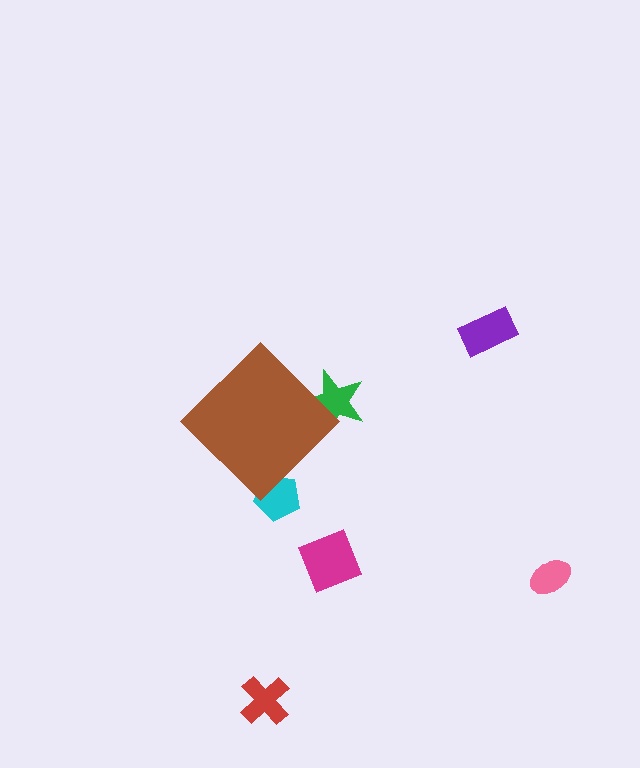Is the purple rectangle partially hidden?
No, the purple rectangle is fully visible.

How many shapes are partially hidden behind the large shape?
2 shapes are partially hidden.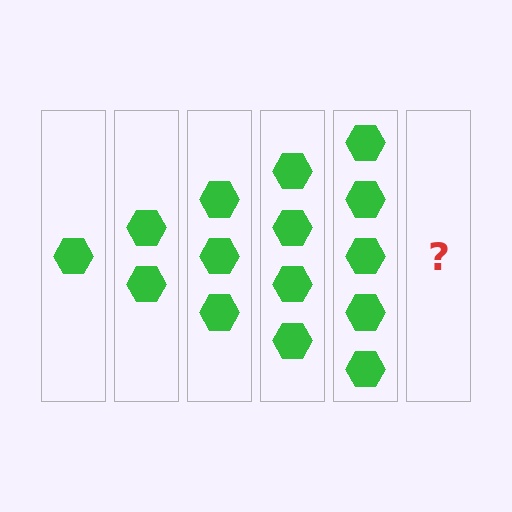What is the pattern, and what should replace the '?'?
The pattern is that each step adds one more hexagon. The '?' should be 6 hexagons.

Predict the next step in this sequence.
The next step is 6 hexagons.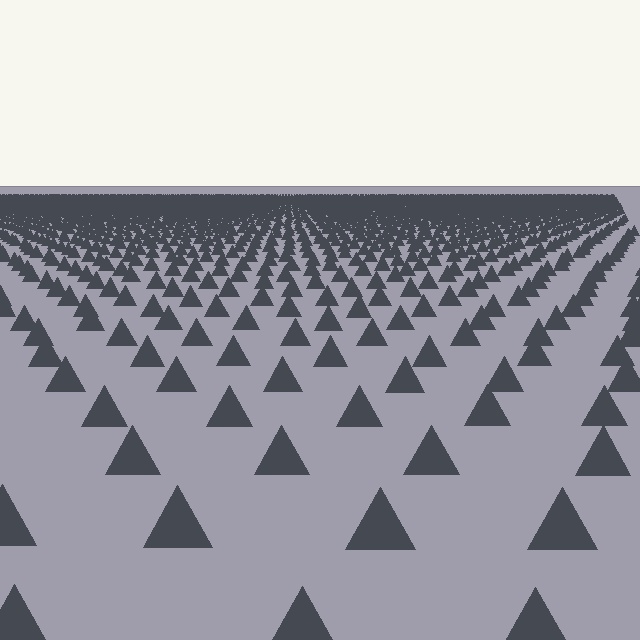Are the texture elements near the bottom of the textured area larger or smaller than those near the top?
Larger. Near the bottom, elements are closer to the viewer and appear at a bigger on-screen size.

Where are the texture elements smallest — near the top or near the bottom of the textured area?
Near the top.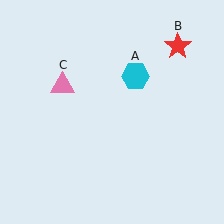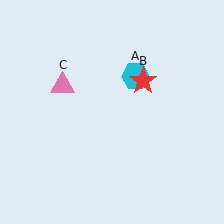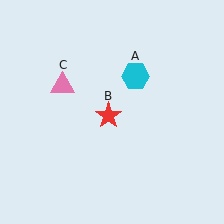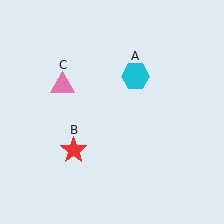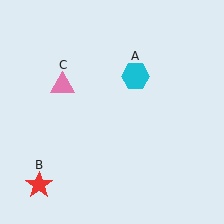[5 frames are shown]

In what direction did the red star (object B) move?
The red star (object B) moved down and to the left.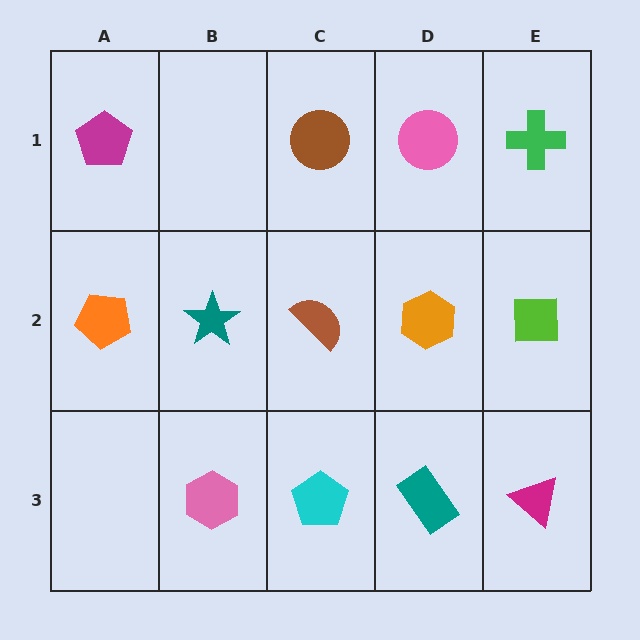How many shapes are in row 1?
4 shapes.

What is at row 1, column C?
A brown circle.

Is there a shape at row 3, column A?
No, that cell is empty.